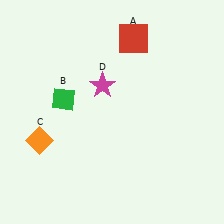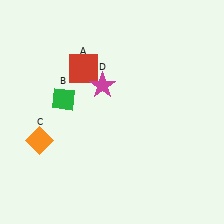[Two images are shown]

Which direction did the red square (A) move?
The red square (A) moved left.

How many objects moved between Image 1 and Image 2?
1 object moved between the two images.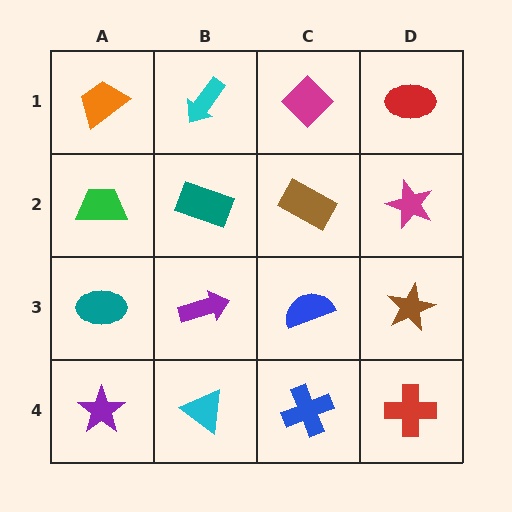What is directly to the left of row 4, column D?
A blue cross.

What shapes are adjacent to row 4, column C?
A blue semicircle (row 3, column C), a cyan triangle (row 4, column B), a red cross (row 4, column D).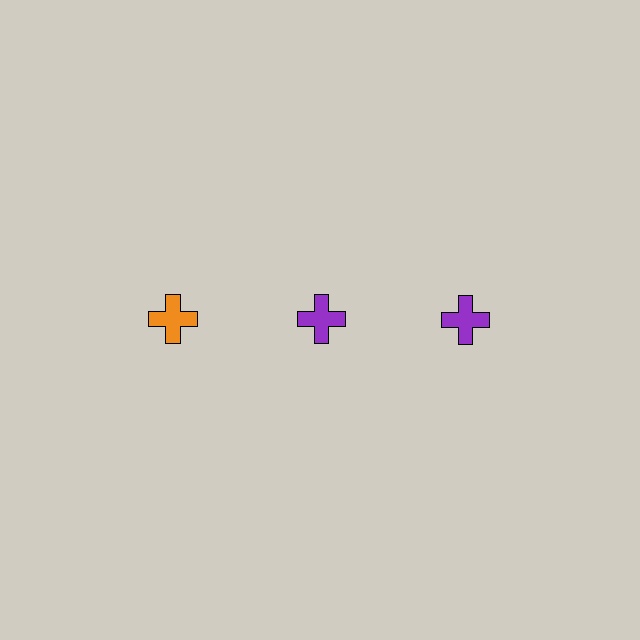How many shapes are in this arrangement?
There are 3 shapes arranged in a grid pattern.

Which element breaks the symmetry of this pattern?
The orange cross in the top row, leftmost column breaks the symmetry. All other shapes are purple crosses.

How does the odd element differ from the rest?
It has a different color: orange instead of purple.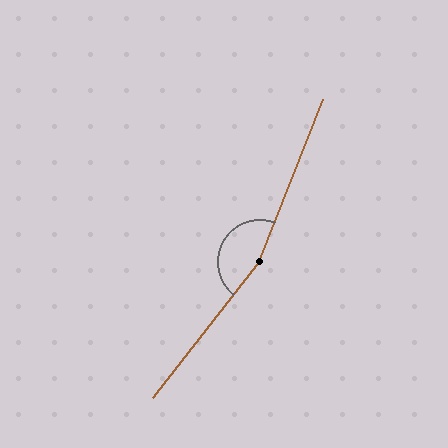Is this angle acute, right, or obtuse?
It is obtuse.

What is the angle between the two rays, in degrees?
Approximately 164 degrees.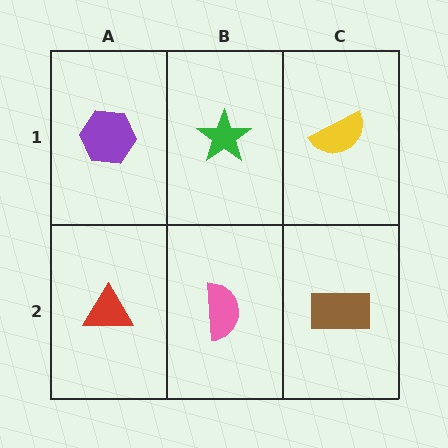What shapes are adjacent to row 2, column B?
A green star (row 1, column B), a red triangle (row 2, column A), a brown rectangle (row 2, column C).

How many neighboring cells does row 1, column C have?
2.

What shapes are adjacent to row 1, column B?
A pink semicircle (row 2, column B), a purple hexagon (row 1, column A), a yellow semicircle (row 1, column C).